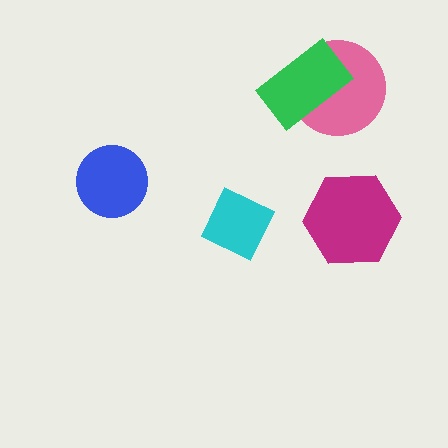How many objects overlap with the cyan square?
0 objects overlap with the cyan square.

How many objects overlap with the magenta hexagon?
0 objects overlap with the magenta hexagon.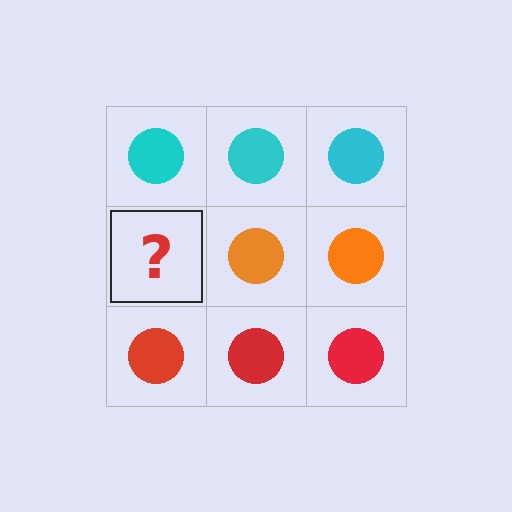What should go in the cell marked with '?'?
The missing cell should contain an orange circle.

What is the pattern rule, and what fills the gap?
The rule is that each row has a consistent color. The gap should be filled with an orange circle.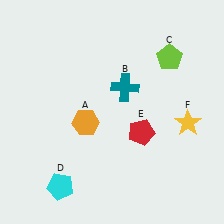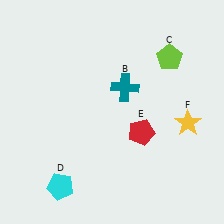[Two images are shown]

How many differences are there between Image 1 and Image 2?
There is 1 difference between the two images.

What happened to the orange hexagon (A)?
The orange hexagon (A) was removed in Image 2. It was in the bottom-left area of Image 1.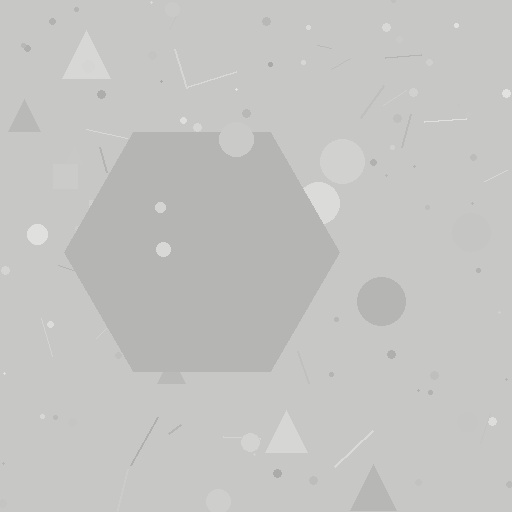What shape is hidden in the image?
A hexagon is hidden in the image.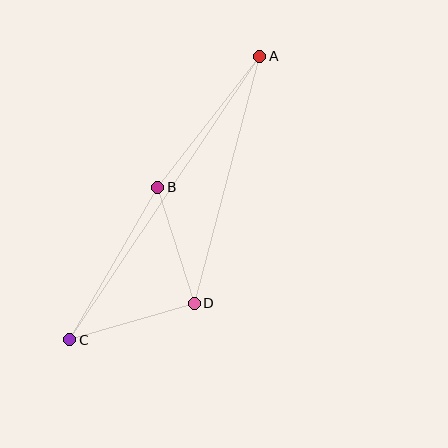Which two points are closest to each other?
Points B and D are closest to each other.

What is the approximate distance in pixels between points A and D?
The distance between A and D is approximately 256 pixels.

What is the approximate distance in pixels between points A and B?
The distance between A and B is approximately 166 pixels.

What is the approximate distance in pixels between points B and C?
The distance between B and C is approximately 176 pixels.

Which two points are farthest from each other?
Points A and C are farthest from each other.